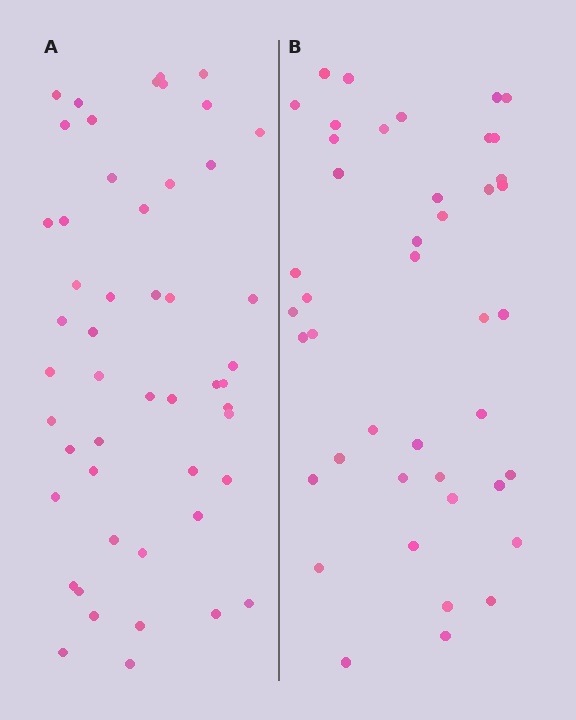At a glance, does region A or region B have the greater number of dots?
Region A (the left region) has more dots.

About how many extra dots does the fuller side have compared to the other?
Region A has roughly 8 or so more dots than region B.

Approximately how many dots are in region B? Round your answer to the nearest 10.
About 40 dots. (The exact count is 43, which rounds to 40.)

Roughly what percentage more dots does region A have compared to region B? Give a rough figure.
About 15% more.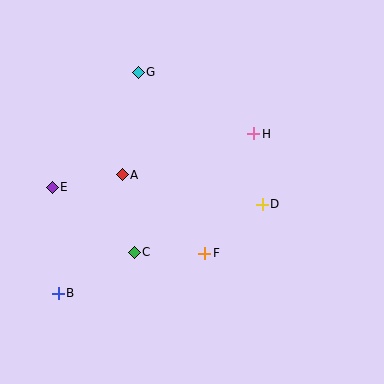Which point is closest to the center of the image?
Point F at (205, 253) is closest to the center.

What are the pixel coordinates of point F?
Point F is at (205, 253).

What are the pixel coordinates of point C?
Point C is at (134, 252).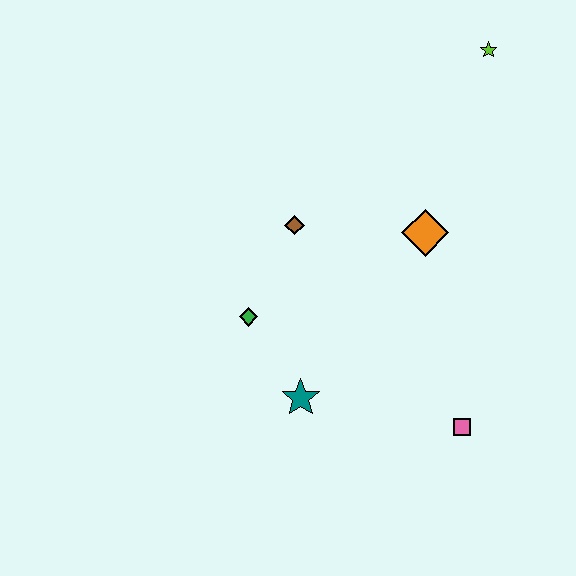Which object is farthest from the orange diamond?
The teal star is farthest from the orange diamond.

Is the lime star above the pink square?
Yes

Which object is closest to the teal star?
The green diamond is closest to the teal star.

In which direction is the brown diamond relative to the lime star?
The brown diamond is to the left of the lime star.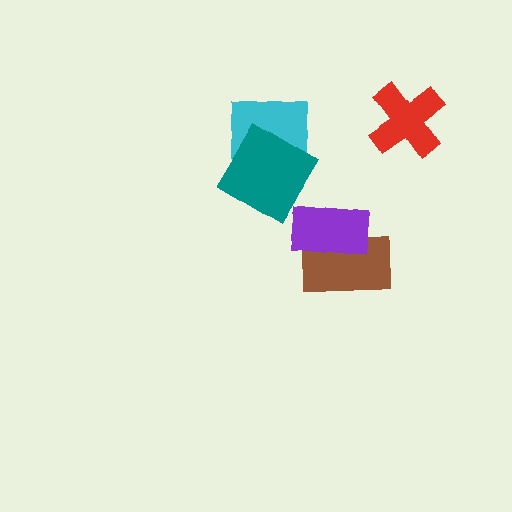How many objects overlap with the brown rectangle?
1 object overlaps with the brown rectangle.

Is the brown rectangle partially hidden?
Yes, it is partially covered by another shape.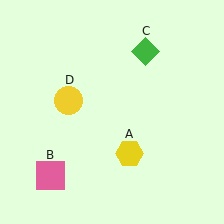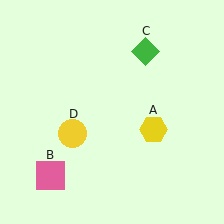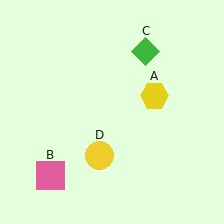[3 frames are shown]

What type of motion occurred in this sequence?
The yellow hexagon (object A), yellow circle (object D) rotated counterclockwise around the center of the scene.